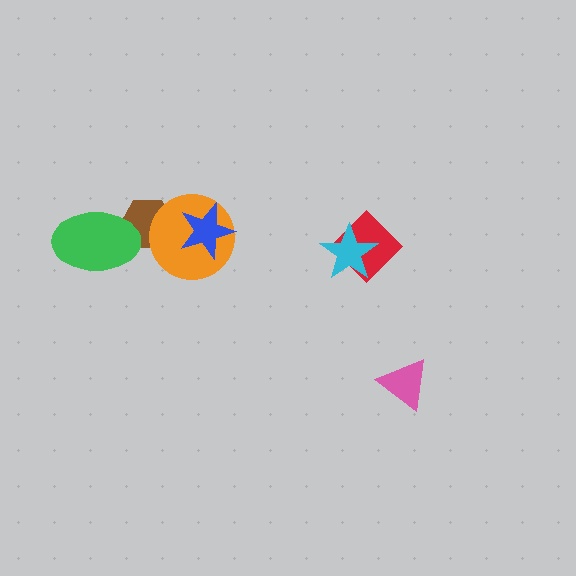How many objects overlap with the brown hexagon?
2 objects overlap with the brown hexagon.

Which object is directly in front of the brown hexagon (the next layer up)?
The orange circle is directly in front of the brown hexagon.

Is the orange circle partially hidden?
Yes, it is partially covered by another shape.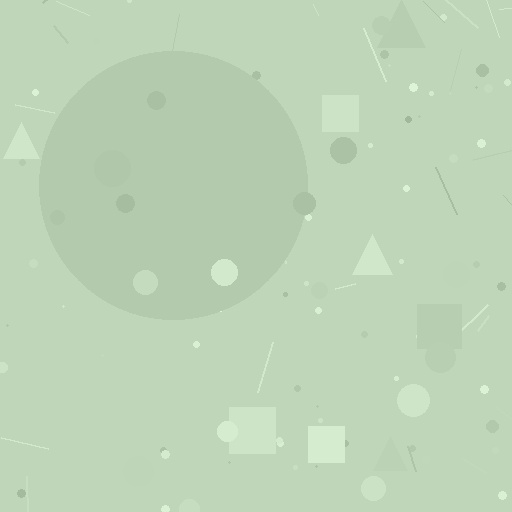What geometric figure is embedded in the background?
A circle is embedded in the background.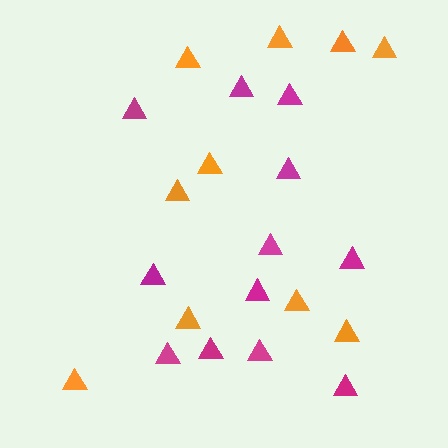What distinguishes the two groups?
There are 2 groups: one group of magenta triangles (12) and one group of orange triangles (10).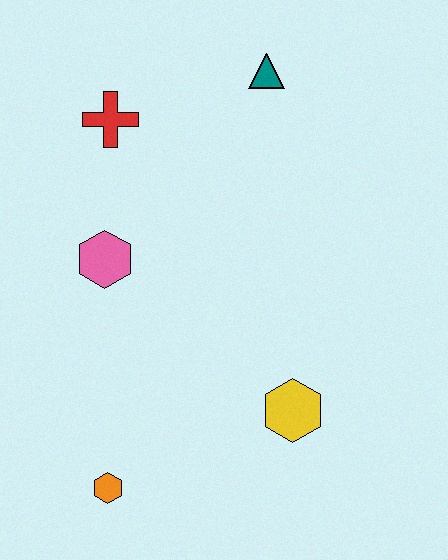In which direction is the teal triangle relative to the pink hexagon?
The teal triangle is above the pink hexagon.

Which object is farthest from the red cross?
The orange hexagon is farthest from the red cross.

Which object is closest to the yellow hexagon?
The orange hexagon is closest to the yellow hexagon.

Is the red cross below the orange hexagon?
No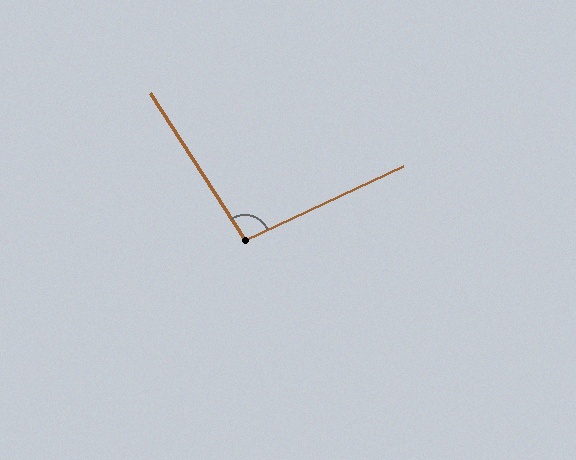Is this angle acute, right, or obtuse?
It is obtuse.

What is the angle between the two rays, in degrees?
Approximately 98 degrees.